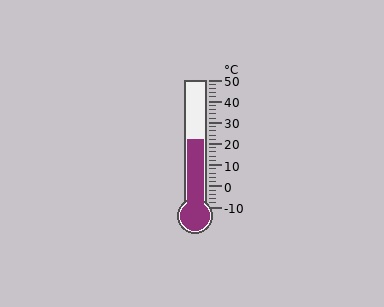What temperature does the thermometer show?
The thermometer shows approximately 22°C.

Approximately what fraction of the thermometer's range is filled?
The thermometer is filled to approximately 55% of its range.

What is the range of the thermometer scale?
The thermometer scale ranges from -10°C to 50°C.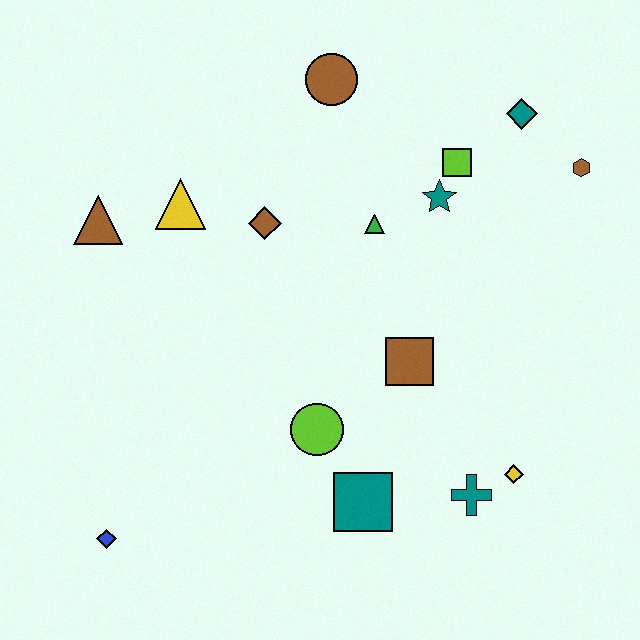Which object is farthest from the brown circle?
The blue diamond is farthest from the brown circle.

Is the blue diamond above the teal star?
No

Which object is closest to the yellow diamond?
The teal cross is closest to the yellow diamond.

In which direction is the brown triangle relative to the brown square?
The brown triangle is to the left of the brown square.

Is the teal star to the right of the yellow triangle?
Yes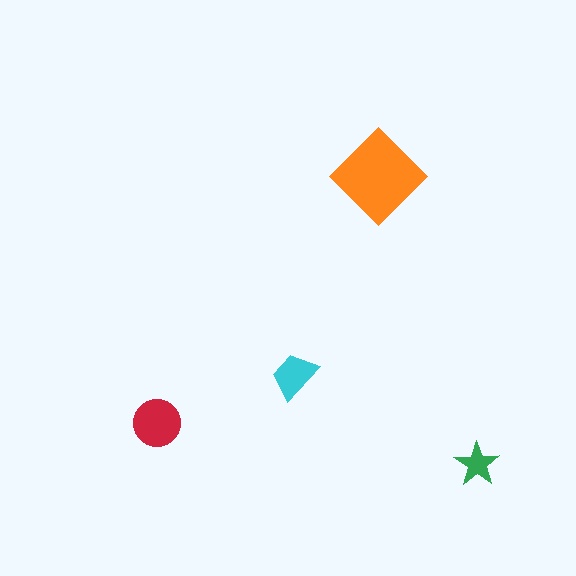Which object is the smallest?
The green star.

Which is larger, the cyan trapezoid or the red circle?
The red circle.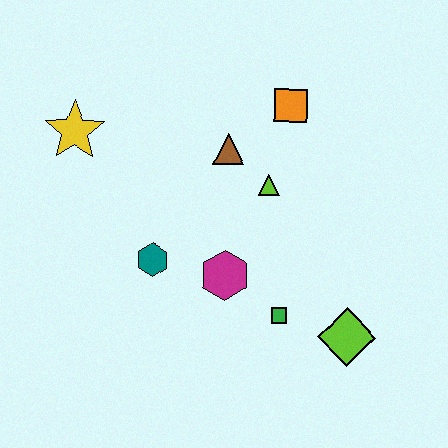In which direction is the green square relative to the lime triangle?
The green square is below the lime triangle.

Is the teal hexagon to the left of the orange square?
Yes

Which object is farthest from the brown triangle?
The lime diamond is farthest from the brown triangle.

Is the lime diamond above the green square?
No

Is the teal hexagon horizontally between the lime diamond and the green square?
No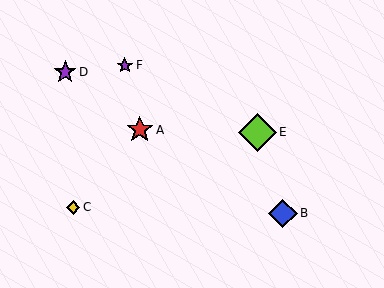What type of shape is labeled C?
Shape C is a yellow diamond.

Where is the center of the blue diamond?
The center of the blue diamond is at (283, 213).